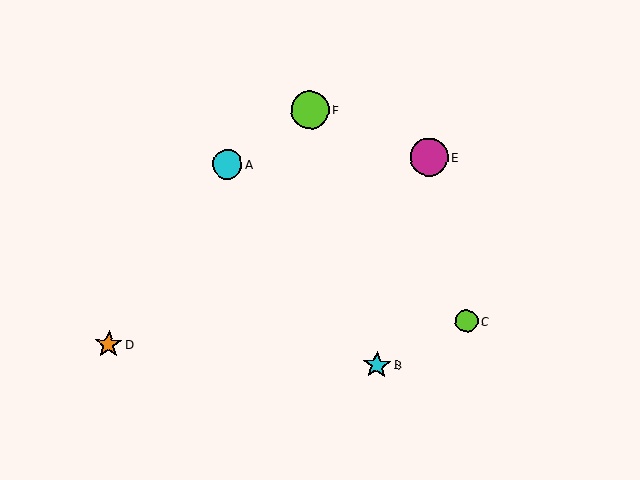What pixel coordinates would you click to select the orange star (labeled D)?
Click at (108, 344) to select the orange star D.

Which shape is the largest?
The lime circle (labeled F) is the largest.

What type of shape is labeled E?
Shape E is a magenta circle.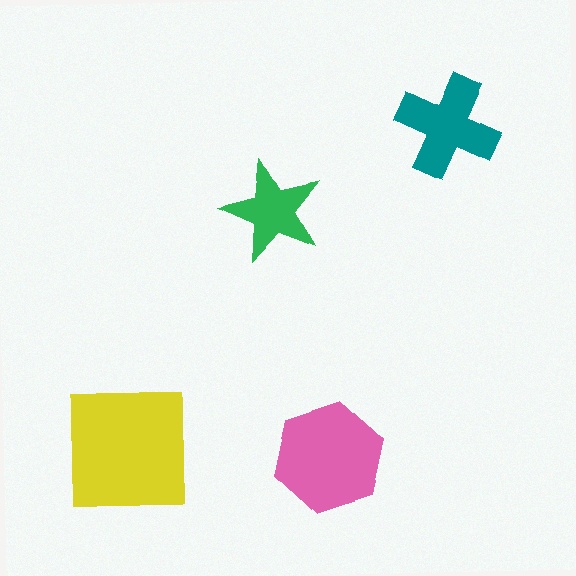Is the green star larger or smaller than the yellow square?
Smaller.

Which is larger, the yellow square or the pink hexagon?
The yellow square.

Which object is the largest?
The yellow square.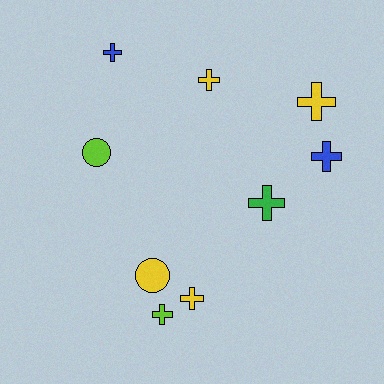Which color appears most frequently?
Yellow, with 4 objects.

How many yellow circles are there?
There is 1 yellow circle.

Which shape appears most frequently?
Cross, with 7 objects.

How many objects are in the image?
There are 9 objects.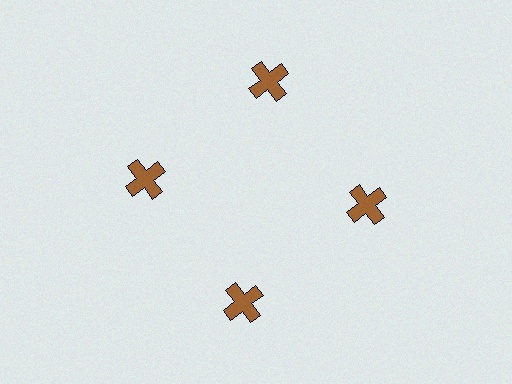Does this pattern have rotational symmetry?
Yes, this pattern has 4-fold rotational symmetry. It looks the same after rotating 90 degrees around the center.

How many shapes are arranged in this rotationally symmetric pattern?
There are 4 shapes, arranged in 4 groups of 1.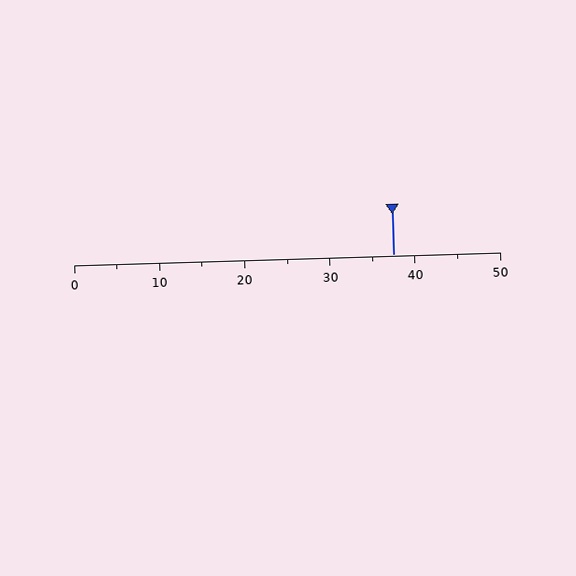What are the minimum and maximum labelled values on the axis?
The axis runs from 0 to 50.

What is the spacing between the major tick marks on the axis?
The major ticks are spaced 10 apart.